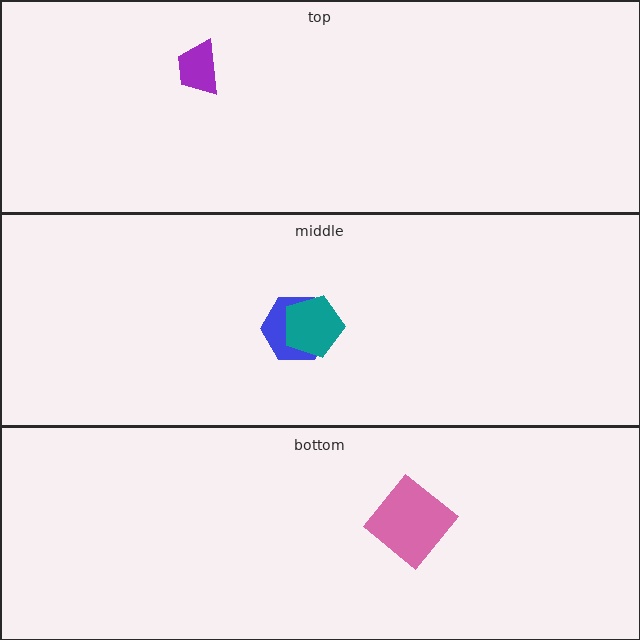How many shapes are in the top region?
1.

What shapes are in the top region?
The purple trapezoid.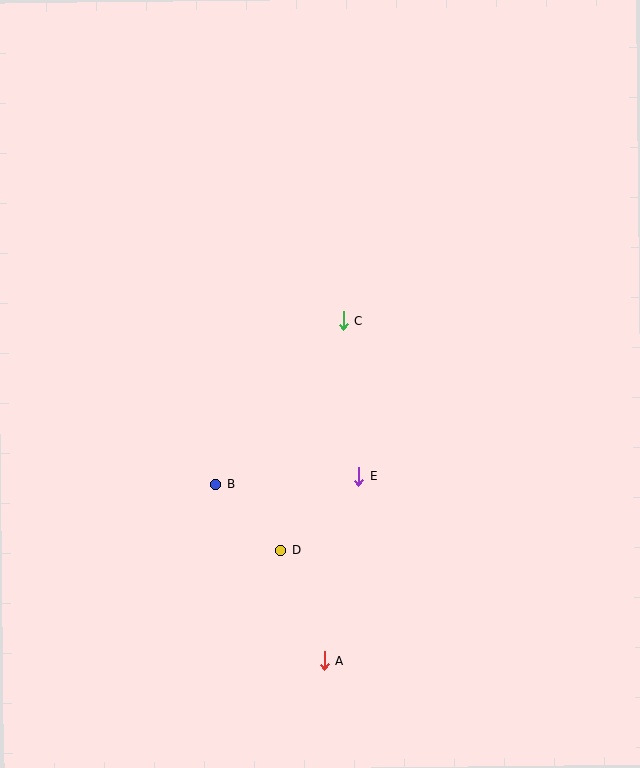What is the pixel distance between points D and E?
The distance between D and E is 108 pixels.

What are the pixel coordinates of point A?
Point A is at (324, 661).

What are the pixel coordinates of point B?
Point B is at (216, 484).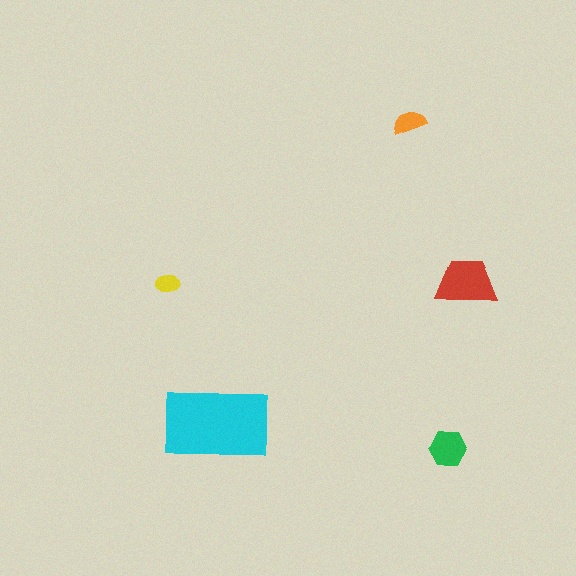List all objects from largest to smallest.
The cyan rectangle, the red trapezoid, the green hexagon, the orange semicircle, the yellow ellipse.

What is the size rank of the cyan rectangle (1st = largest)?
1st.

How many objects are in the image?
There are 5 objects in the image.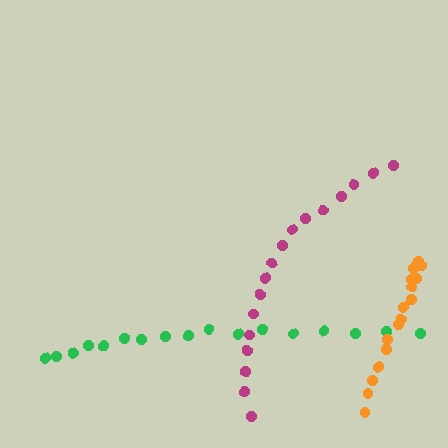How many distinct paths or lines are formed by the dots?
There are 3 distinct paths.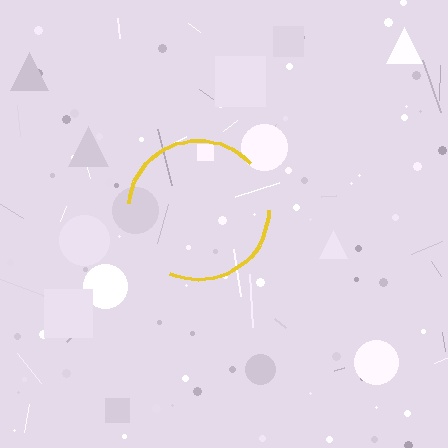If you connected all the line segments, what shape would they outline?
They would outline a circle.